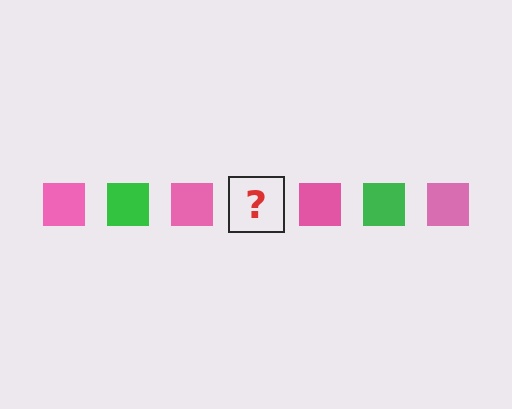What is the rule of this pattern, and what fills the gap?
The rule is that the pattern cycles through pink, green squares. The gap should be filled with a green square.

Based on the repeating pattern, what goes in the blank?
The blank should be a green square.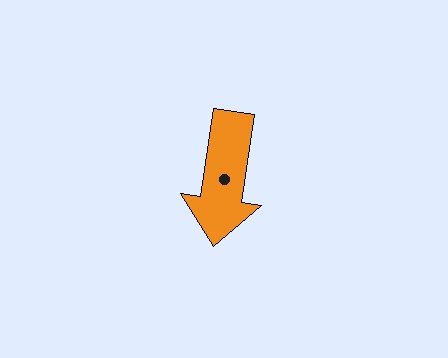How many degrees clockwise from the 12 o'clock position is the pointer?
Approximately 189 degrees.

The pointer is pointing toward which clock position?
Roughly 6 o'clock.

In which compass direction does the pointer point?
South.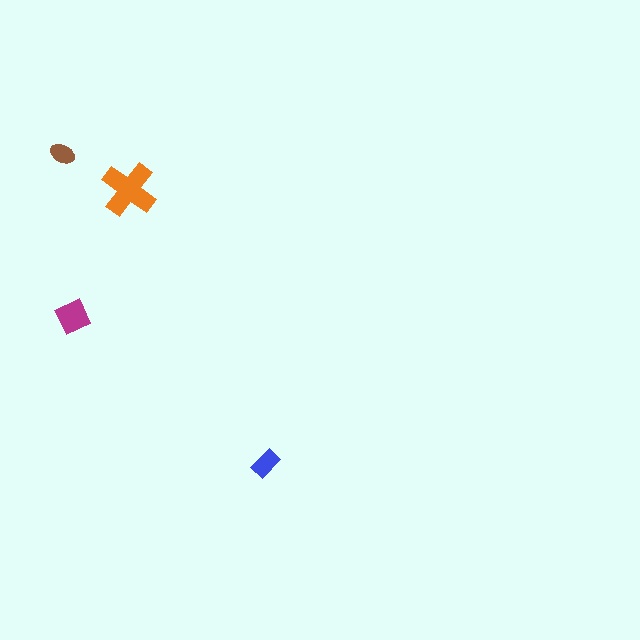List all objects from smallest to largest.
The brown ellipse, the blue rectangle, the magenta diamond, the orange cross.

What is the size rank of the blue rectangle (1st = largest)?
3rd.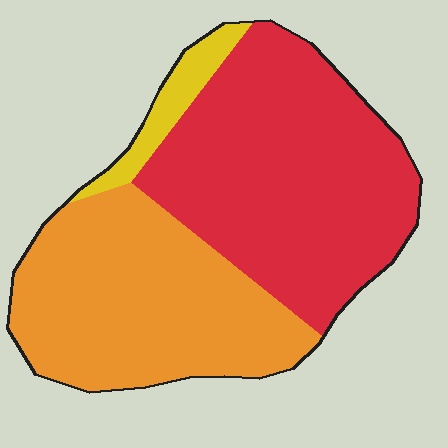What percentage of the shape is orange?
Orange covers roughly 40% of the shape.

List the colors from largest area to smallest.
From largest to smallest: red, orange, yellow.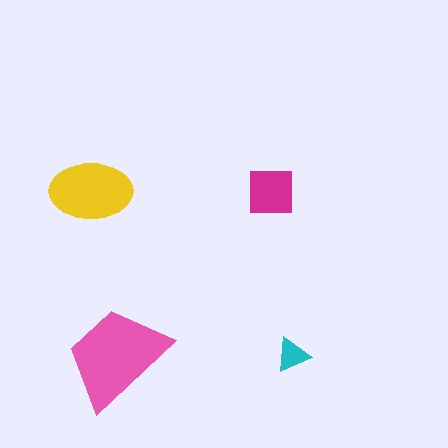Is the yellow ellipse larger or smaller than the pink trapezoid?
Smaller.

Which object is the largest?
The pink trapezoid.